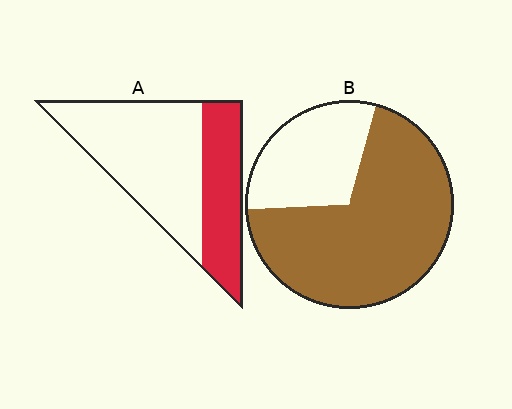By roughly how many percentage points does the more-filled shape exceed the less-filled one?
By roughly 35 percentage points (B over A).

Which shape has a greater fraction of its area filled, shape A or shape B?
Shape B.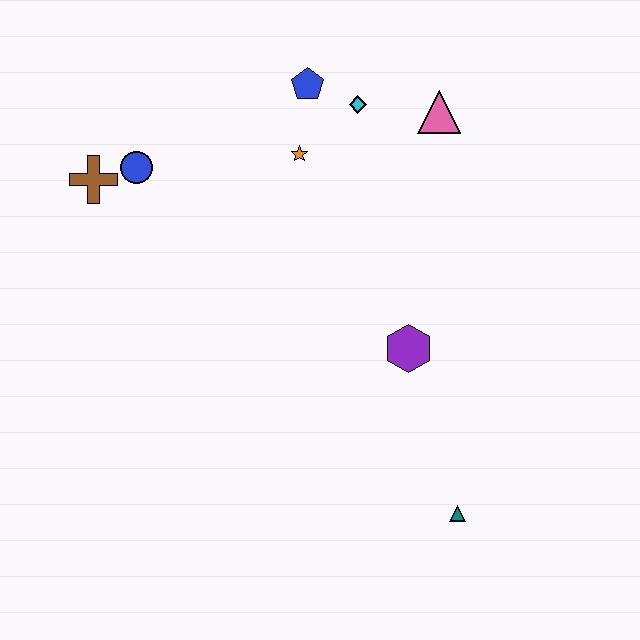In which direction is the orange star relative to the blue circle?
The orange star is to the right of the blue circle.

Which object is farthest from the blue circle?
The teal triangle is farthest from the blue circle.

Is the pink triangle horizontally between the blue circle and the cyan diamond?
No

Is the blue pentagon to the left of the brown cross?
No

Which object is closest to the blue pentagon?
The cyan diamond is closest to the blue pentagon.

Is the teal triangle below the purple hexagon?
Yes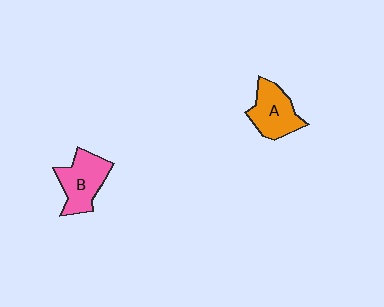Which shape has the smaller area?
Shape A (orange).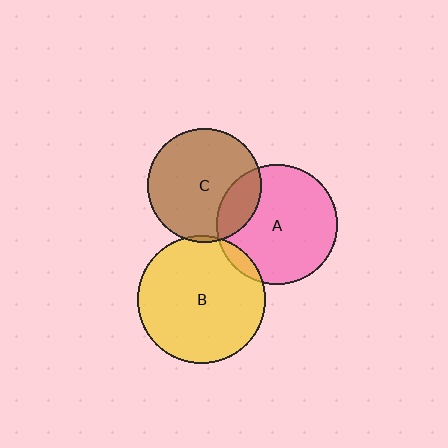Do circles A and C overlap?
Yes.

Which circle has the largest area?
Circle B (yellow).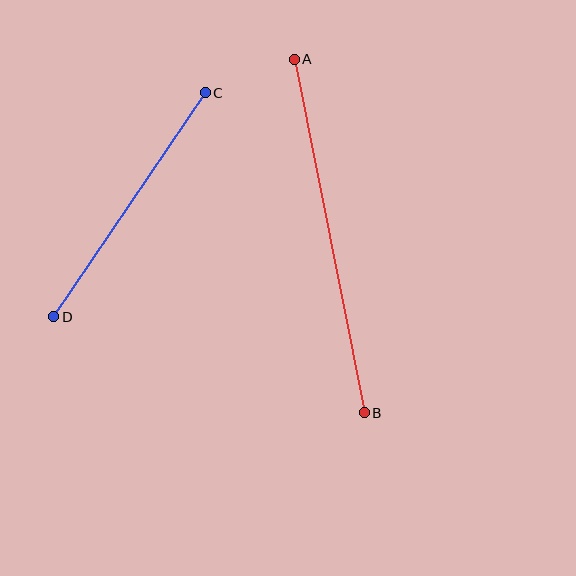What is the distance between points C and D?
The distance is approximately 270 pixels.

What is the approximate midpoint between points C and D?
The midpoint is at approximately (129, 205) pixels.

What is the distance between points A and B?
The distance is approximately 360 pixels.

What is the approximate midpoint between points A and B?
The midpoint is at approximately (329, 236) pixels.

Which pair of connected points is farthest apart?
Points A and B are farthest apart.